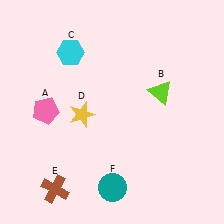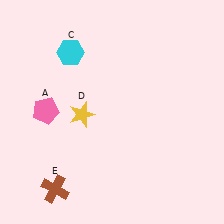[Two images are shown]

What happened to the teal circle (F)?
The teal circle (F) was removed in Image 2. It was in the bottom-right area of Image 1.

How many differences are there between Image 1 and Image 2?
There are 2 differences between the two images.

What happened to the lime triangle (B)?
The lime triangle (B) was removed in Image 2. It was in the top-right area of Image 1.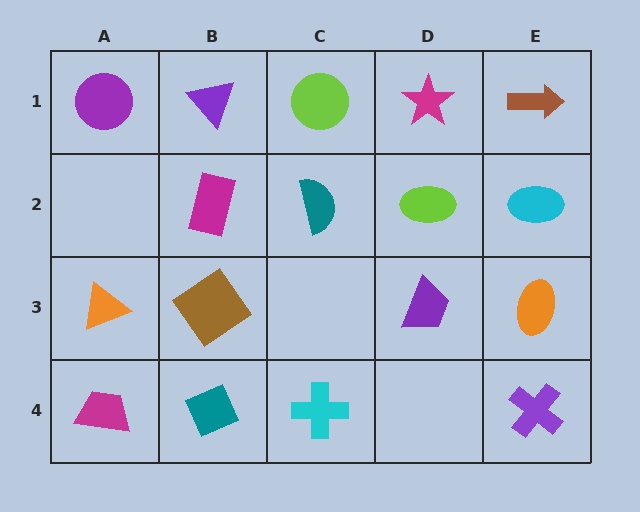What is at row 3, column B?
A brown diamond.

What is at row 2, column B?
A magenta rectangle.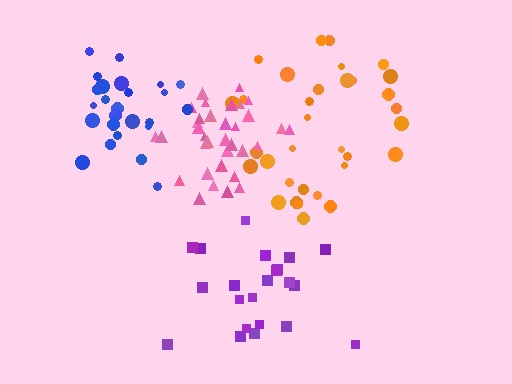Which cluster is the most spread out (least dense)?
Purple.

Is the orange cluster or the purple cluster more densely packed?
Orange.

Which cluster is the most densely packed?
Pink.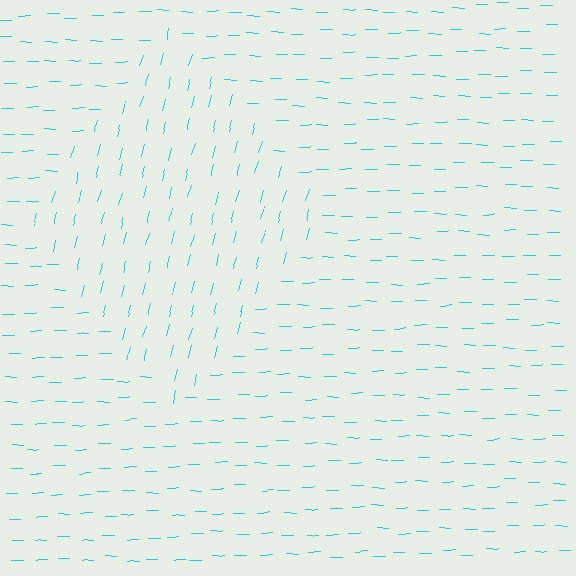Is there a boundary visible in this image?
Yes, there is a texture boundary formed by a change in line orientation.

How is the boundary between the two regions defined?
The boundary is defined purely by a change in line orientation (approximately 75 degrees difference). All lines are the same color and thickness.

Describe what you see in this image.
The image is filled with small cyan line segments. A diamond region in the image has lines oriented differently from the surrounding lines, creating a visible texture boundary.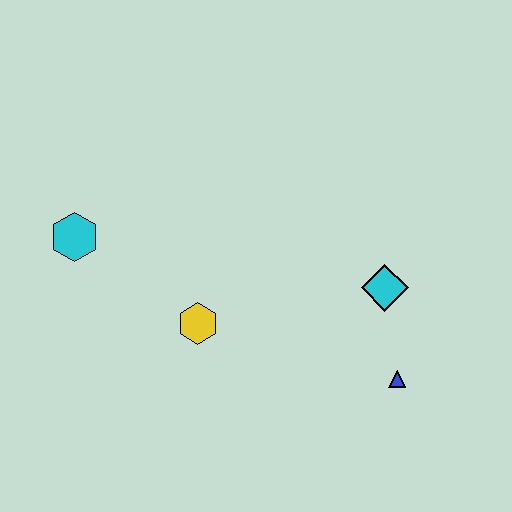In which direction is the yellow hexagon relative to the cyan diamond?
The yellow hexagon is to the left of the cyan diamond.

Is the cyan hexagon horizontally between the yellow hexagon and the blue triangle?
No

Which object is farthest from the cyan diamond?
The cyan hexagon is farthest from the cyan diamond.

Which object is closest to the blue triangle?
The cyan diamond is closest to the blue triangle.